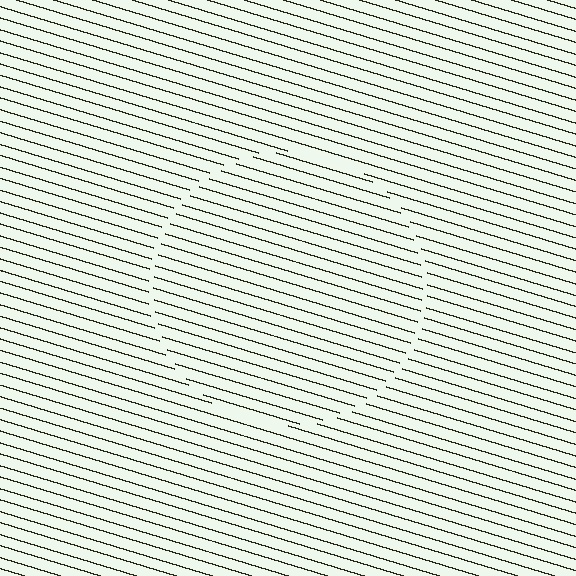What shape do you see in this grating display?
An illusory circle. The interior of the shape contains the same grating, shifted by half a period — the contour is defined by the phase discontinuity where line-ends from the inner and outer gratings abut.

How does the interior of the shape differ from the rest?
The interior of the shape contains the same grating, shifted by half a period — the contour is defined by the phase discontinuity where line-ends from the inner and outer gratings abut.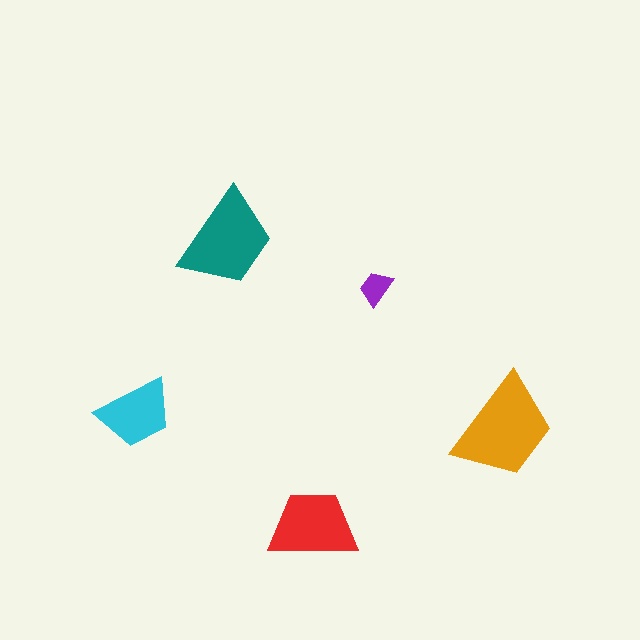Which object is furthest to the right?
The orange trapezoid is rightmost.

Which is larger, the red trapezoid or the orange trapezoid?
The orange one.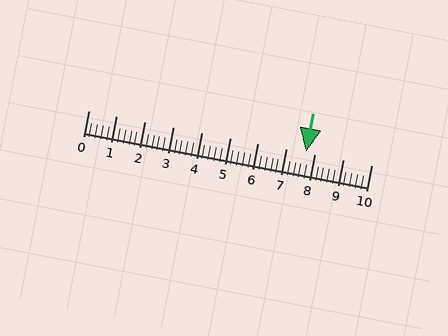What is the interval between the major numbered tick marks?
The major tick marks are spaced 1 units apart.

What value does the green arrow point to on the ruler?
The green arrow points to approximately 7.7.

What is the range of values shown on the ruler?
The ruler shows values from 0 to 10.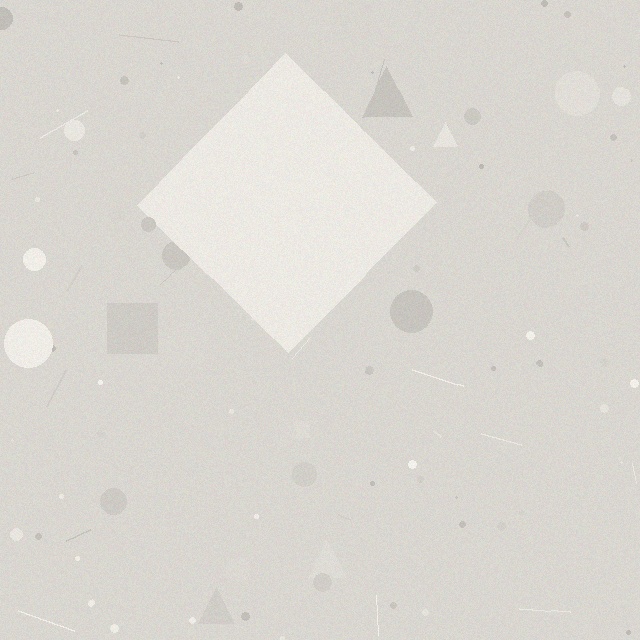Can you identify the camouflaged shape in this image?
The camouflaged shape is a diamond.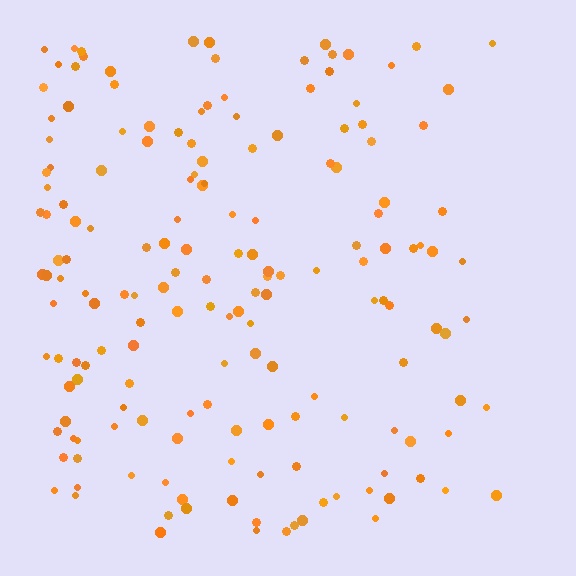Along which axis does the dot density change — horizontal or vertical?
Horizontal.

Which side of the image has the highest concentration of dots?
The left.